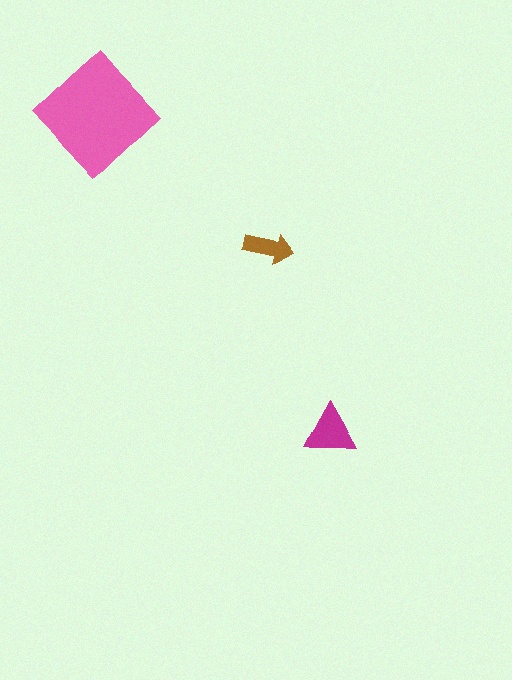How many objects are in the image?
There are 3 objects in the image.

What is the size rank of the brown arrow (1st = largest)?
3rd.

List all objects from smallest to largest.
The brown arrow, the magenta triangle, the pink diamond.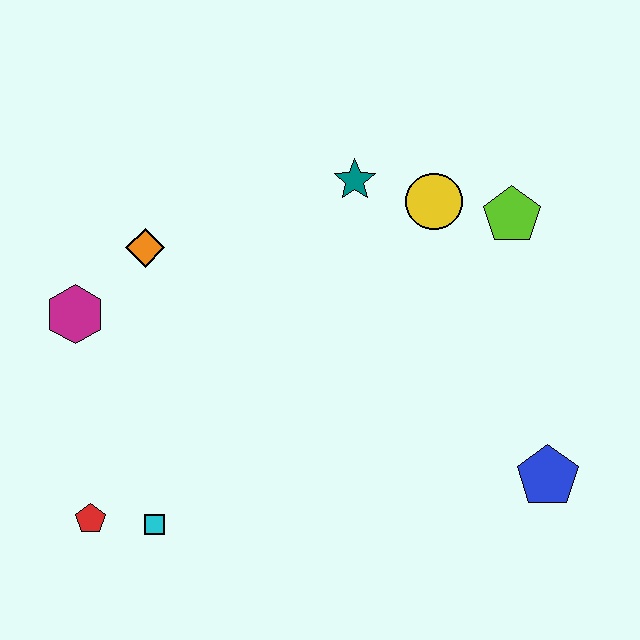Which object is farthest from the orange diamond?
The blue pentagon is farthest from the orange diamond.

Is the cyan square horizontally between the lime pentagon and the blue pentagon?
No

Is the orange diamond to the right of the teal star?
No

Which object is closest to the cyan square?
The red pentagon is closest to the cyan square.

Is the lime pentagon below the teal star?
Yes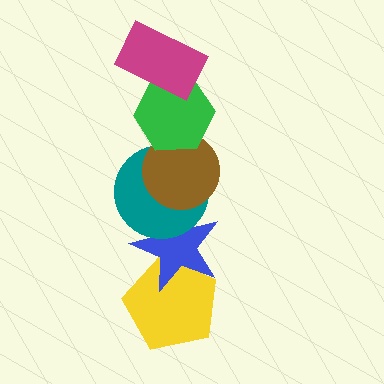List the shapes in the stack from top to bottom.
From top to bottom: the magenta rectangle, the green hexagon, the brown circle, the teal circle, the blue star, the yellow pentagon.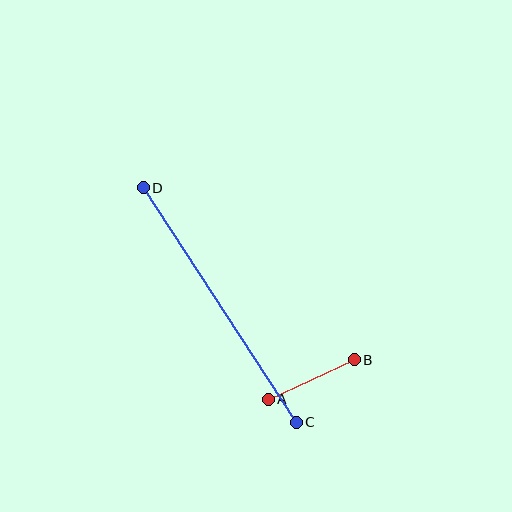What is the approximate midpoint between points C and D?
The midpoint is at approximately (220, 305) pixels.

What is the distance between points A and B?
The distance is approximately 94 pixels.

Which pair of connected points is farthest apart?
Points C and D are farthest apart.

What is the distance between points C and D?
The distance is approximately 280 pixels.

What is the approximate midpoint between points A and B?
The midpoint is at approximately (311, 380) pixels.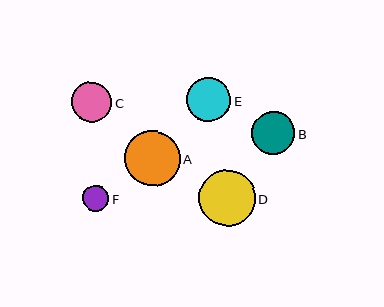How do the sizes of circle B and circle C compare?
Circle B and circle C are approximately the same size.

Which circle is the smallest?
Circle F is the smallest with a size of approximately 26 pixels.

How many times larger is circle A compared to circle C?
Circle A is approximately 1.4 times the size of circle C.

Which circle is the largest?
Circle D is the largest with a size of approximately 57 pixels.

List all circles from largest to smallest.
From largest to smallest: D, A, E, B, C, F.